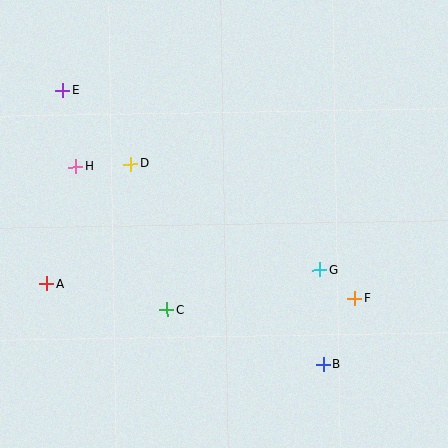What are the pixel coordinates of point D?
Point D is at (131, 164).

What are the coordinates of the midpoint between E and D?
The midpoint between E and D is at (97, 127).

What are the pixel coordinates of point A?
Point A is at (47, 284).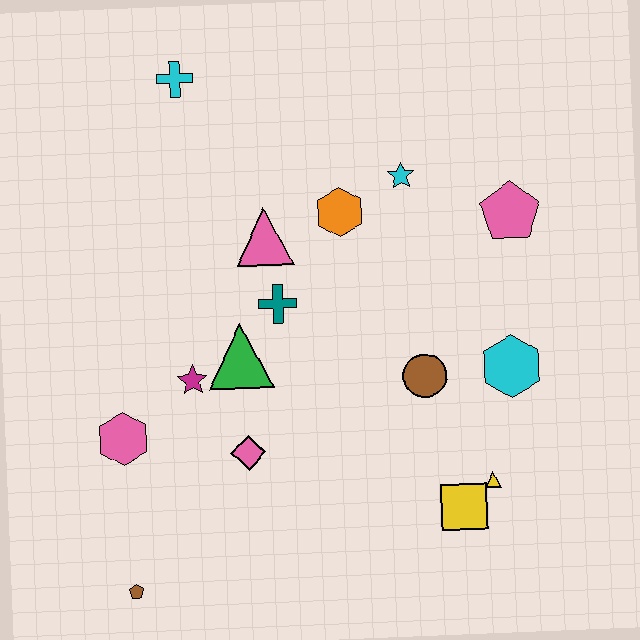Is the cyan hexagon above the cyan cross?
No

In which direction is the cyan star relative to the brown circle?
The cyan star is above the brown circle.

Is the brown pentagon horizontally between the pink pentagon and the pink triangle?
No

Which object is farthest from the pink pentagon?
The brown pentagon is farthest from the pink pentagon.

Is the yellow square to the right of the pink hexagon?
Yes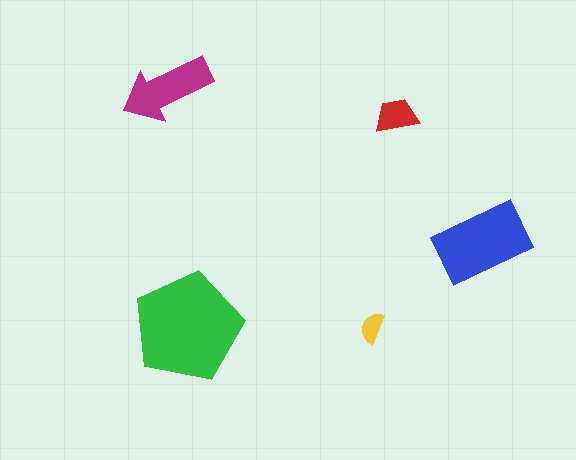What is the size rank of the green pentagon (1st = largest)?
1st.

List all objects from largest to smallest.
The green pentagon, the blue rectangle, the magenta arrow, the red trapezoid, the yellow semicircle.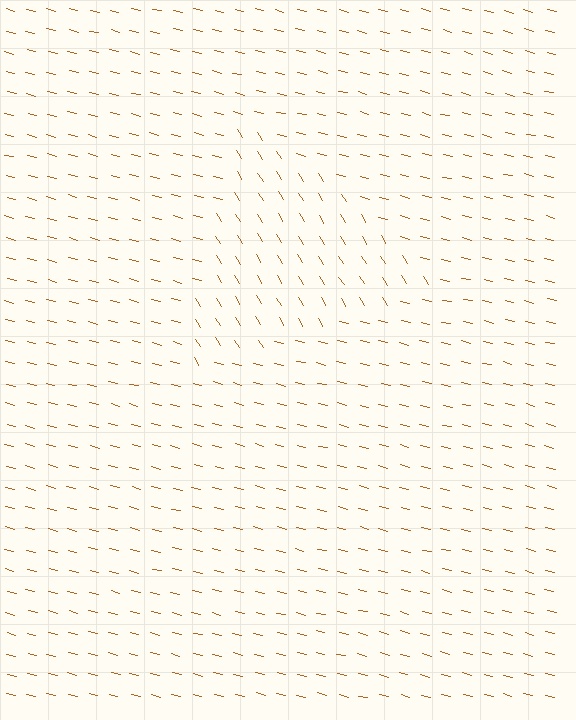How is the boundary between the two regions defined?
The boundary is defined purely by a change in line orientation (approximately 45 degrees difference). All lines are the same color and thickness.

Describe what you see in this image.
The image is filled with small brown line segments. A triangle region in the image has lines oriented differently from the surrounding lines, creating a visible texture boundary.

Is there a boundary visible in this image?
Yes, there is a texture boundary formed by a change in line orientation.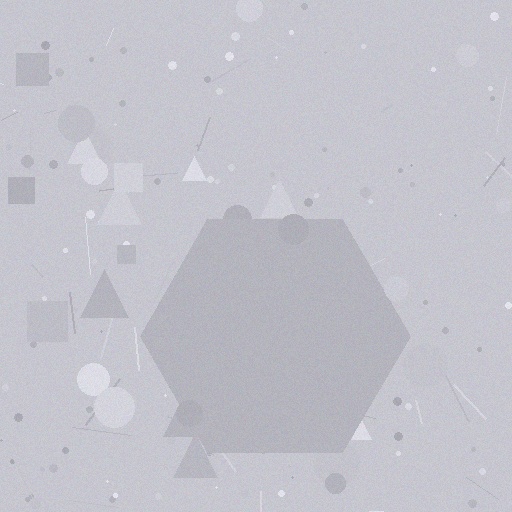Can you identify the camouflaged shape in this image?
The camouflaged shape is a hexagon.